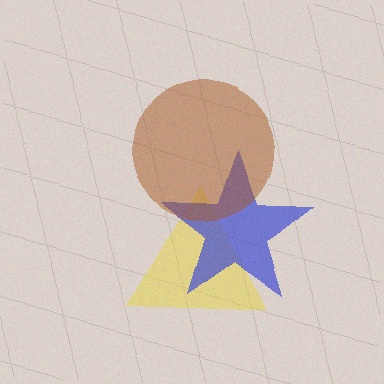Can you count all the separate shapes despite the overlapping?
Yes, there are 3 separate shapes.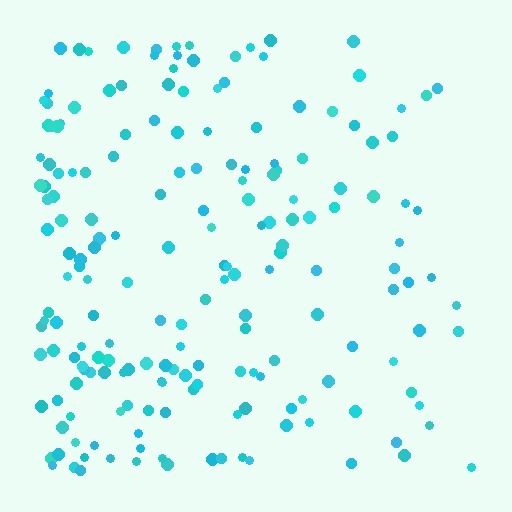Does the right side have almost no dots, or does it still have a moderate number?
Still a moderate number, just noticeably fewer than the left.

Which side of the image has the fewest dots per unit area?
The right.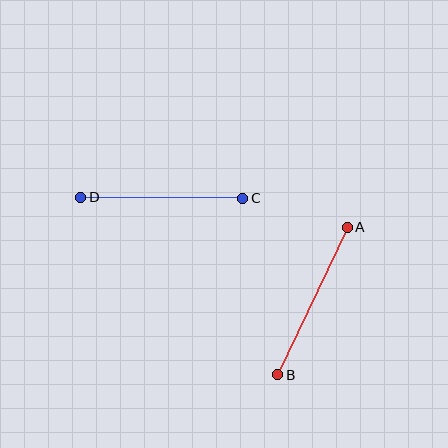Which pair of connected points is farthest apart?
Points A and B are farthest apart.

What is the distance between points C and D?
The distance is approximately 162 pixels.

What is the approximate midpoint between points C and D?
The midpoint is at approximately (162, 198) pixels.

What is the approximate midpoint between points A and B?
The midpoint is at approximately (312, 301) pixels.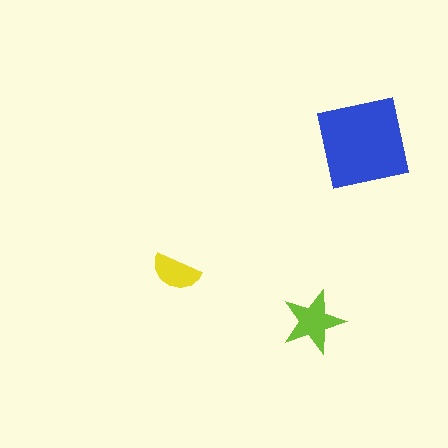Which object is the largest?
The blue square.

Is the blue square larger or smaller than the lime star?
Larger.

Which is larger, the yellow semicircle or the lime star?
The lime star.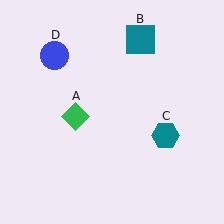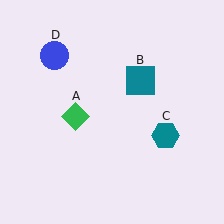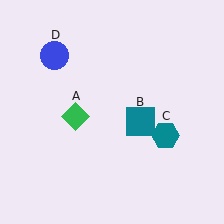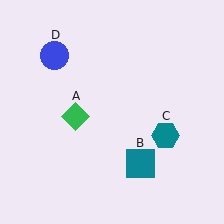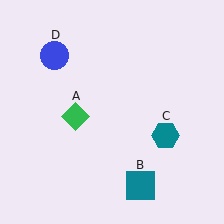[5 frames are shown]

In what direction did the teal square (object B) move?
The teal square (object B) moved down.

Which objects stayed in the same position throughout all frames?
Green diamond (object A) and teal hexagon (object C) and blue circle (object D) remained stationary.